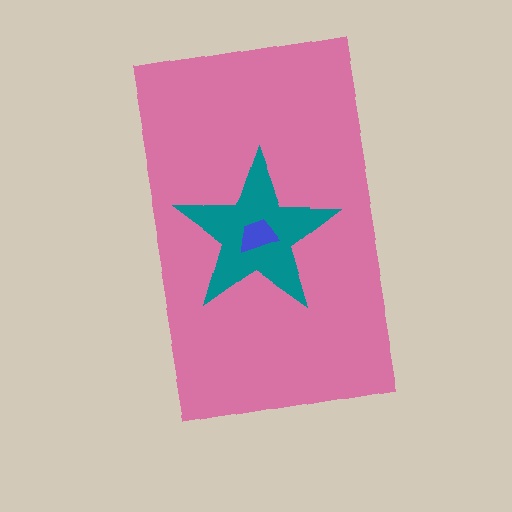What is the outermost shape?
The pink rectangle.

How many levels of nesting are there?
3.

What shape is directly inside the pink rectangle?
The teal star.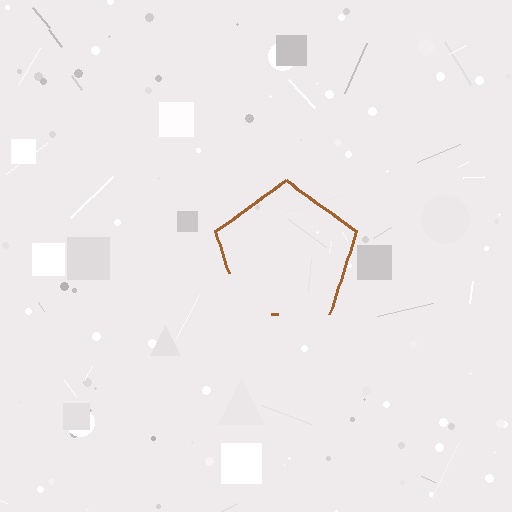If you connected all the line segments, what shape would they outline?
They would outline a pentagon.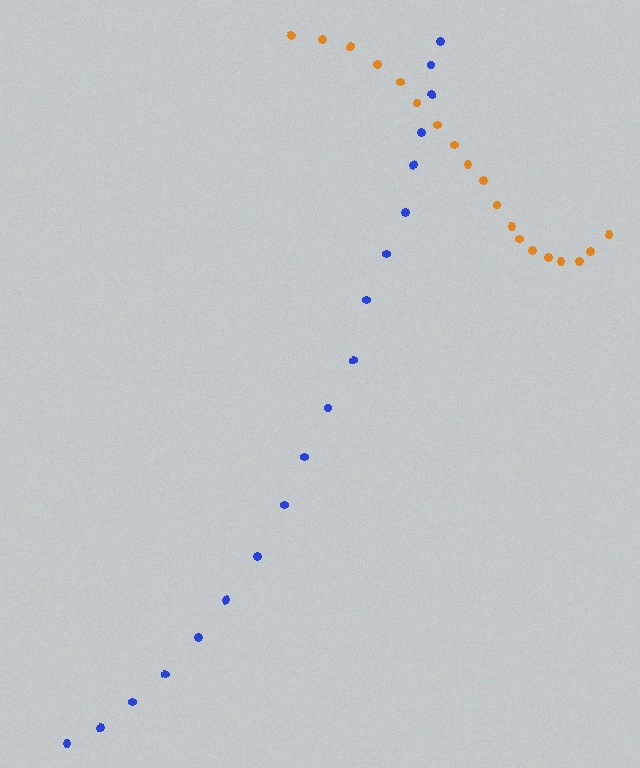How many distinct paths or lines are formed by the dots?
There are 2 distinct paths.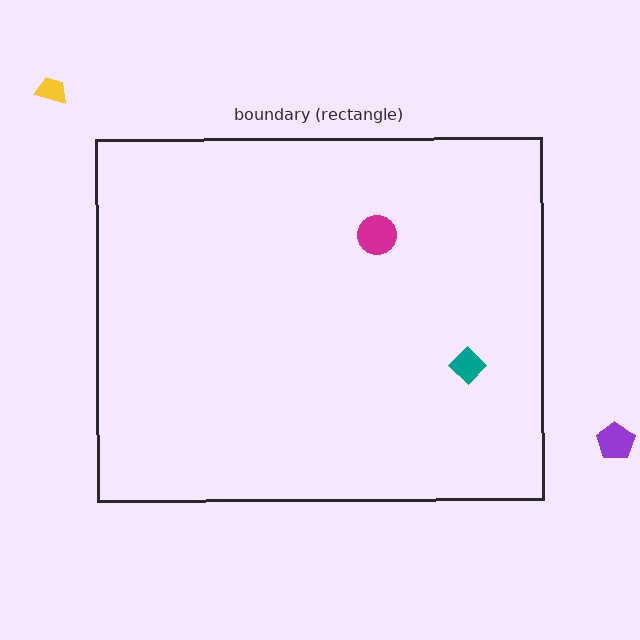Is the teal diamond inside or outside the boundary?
Inside.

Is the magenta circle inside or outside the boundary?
Inside.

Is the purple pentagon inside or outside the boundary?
Outside.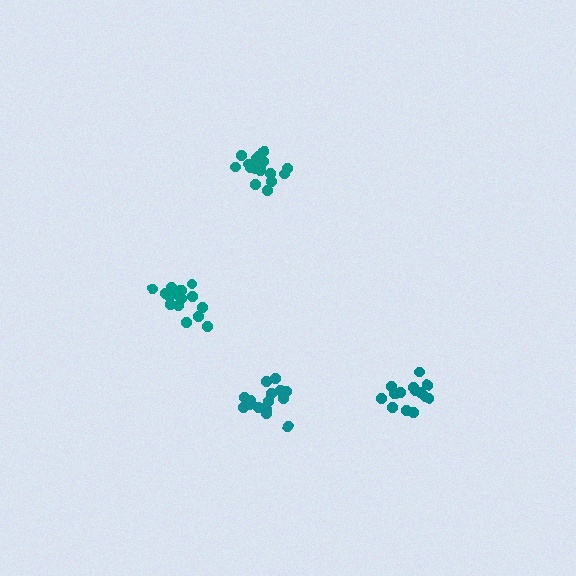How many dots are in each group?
Group 1: 15 dots, Group 2: 17 dots, Group 3: 18 dots, Group 4: 16 dots (66 total).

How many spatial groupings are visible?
There are 4 spatial groupings.